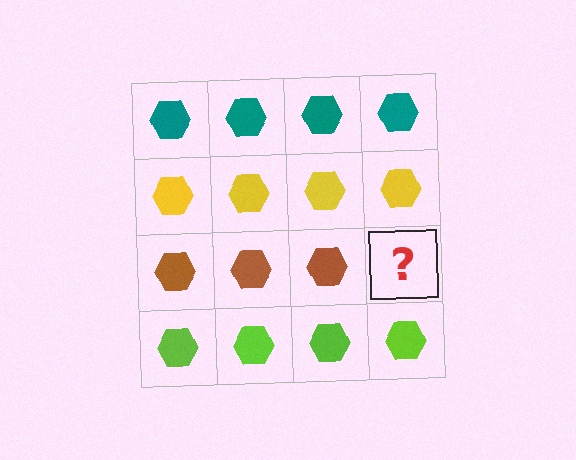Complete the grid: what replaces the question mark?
The question mark should be replaced with a brown hexagon.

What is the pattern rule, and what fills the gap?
The rule is that each row has a consistent color. The gap should be filled with a brown hexagon.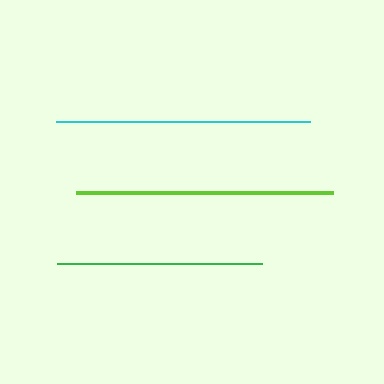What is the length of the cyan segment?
The cyan segment is approximately 254 pixels long.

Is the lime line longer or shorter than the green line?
The lime line is longer than the green line.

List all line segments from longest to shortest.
From longest to shortest: lime, cyan, green.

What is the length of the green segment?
The green segment is approximately 204 pixels long.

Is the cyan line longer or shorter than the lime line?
The lime line is longer than the cyan line.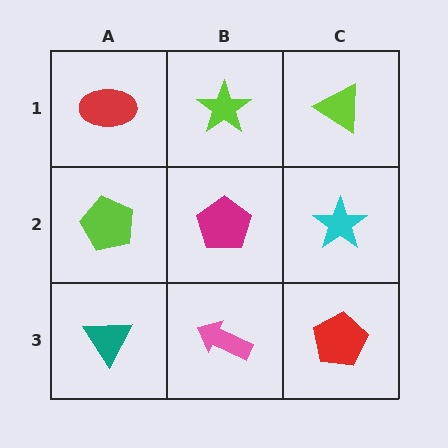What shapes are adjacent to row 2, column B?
A lime star (row 1, column B), a pink arrow (row 3, column B), a lime pentagon (row 2, column A), a cyan star (row 2, column C).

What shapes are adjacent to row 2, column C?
A lime triangle (row 1, column C), a red pentagon (row 3, column C), a magenta pentagon (row 2, column B).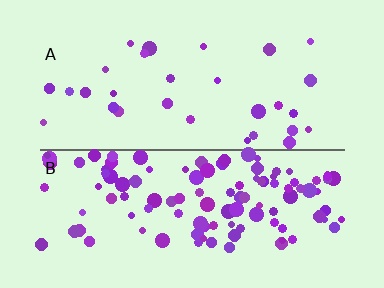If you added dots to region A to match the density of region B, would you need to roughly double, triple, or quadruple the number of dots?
Approximately quadruple.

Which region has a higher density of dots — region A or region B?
B (the bottom).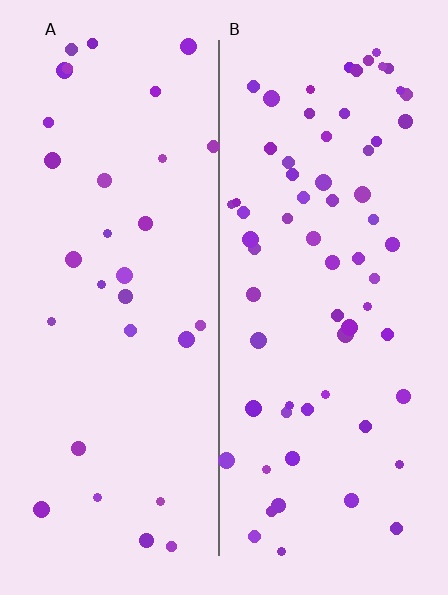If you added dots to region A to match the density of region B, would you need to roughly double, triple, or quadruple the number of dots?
Approximately double.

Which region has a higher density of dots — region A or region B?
B (the right).